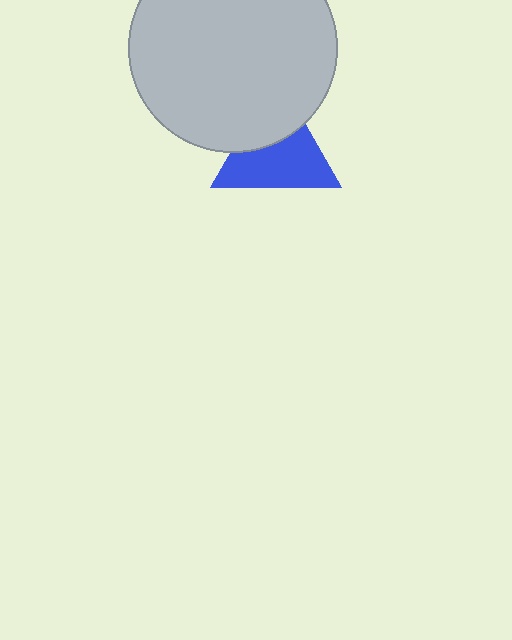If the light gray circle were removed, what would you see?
You would see the complete blue triangle.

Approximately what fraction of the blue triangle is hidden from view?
Roughly 37% of the blue triangle is hidden behind the light gray circle.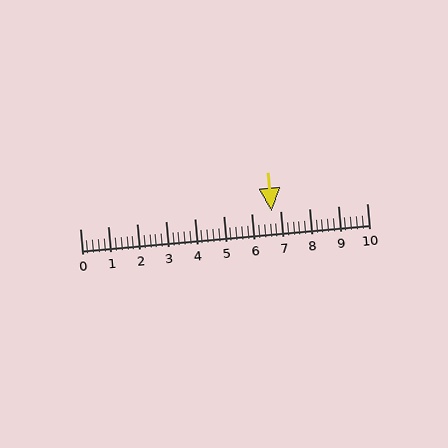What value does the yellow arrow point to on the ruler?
The yellow arrow points to approximately 6.7.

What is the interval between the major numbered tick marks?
The major tick marks are spaced 1 units apart.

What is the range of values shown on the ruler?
The ruler shows values from 0 to 10.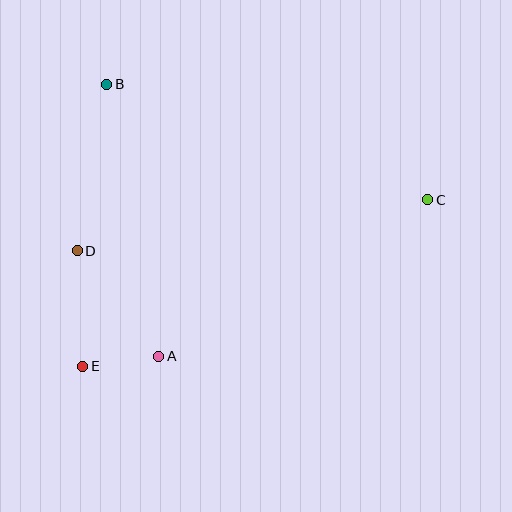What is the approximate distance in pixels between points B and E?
The distance between B and E is approximately 283 pixels.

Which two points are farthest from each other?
Points C and E are farthest from each other.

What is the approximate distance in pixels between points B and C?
The distance between B and C is approximately 341 pixels.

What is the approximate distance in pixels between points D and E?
The distance between D and E is approximately 116 pixels.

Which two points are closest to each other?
Points A and E are closest to each other.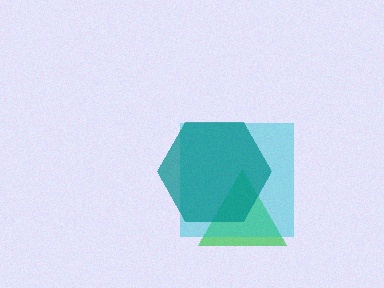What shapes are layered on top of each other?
The layered shapes are: a green triangle, a cyan square, a teal hexagon.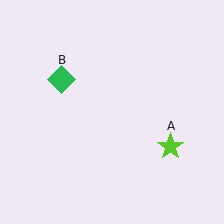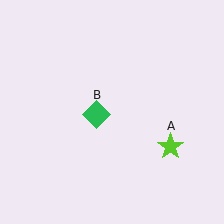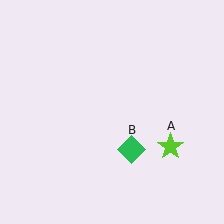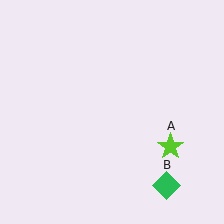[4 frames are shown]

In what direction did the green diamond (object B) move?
The green diamond (object B) moved down and to the right.